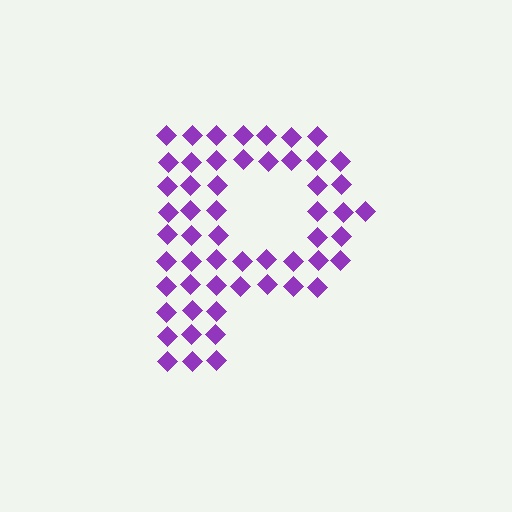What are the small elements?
The small elements are diamonds.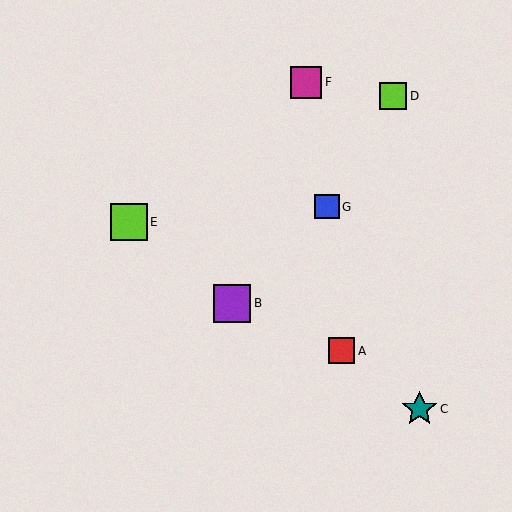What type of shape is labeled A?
Shape A is a red square.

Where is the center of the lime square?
The center of the lime square is at (129, 222).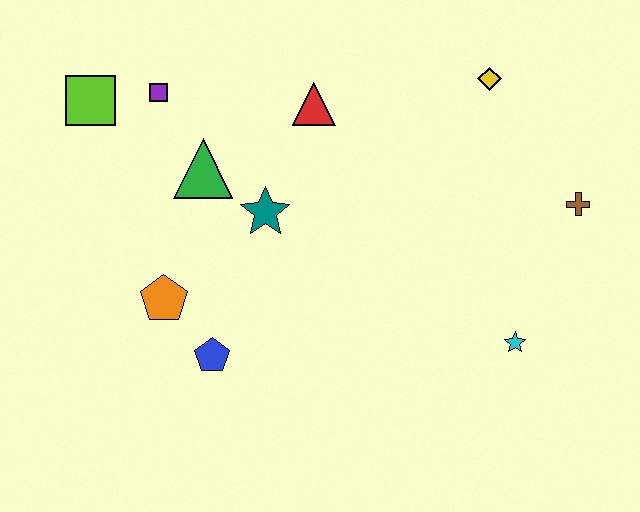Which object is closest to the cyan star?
The brown cross is closest to the cyan star.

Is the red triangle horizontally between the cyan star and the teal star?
Yes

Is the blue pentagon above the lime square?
No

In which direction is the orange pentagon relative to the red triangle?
The orange pentagon is below the red triangle.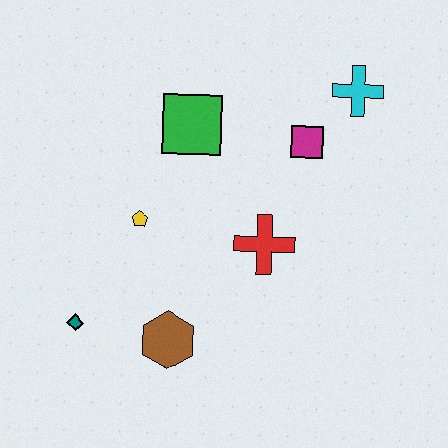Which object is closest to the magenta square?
The cyan cross is closest to the magenta square.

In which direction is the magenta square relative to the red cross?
The magenta square is above the red cross.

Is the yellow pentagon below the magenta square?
Yes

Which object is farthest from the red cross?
The teal diamond is farthest from the red cross.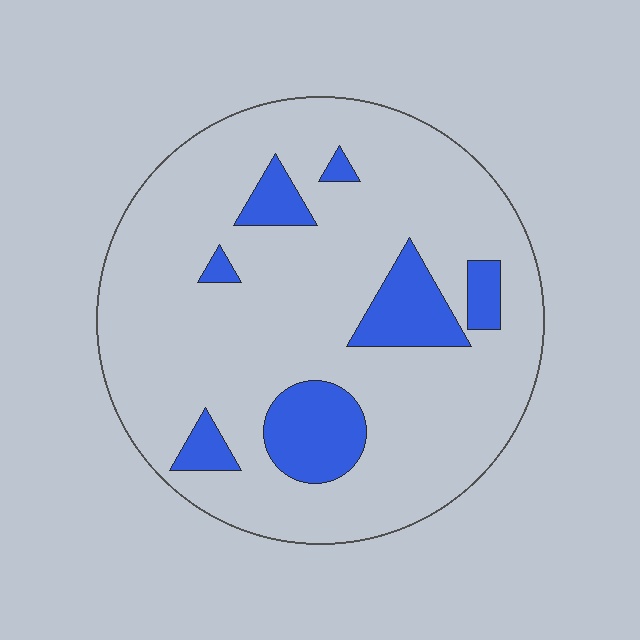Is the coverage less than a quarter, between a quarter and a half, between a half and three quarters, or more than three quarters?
Less than a quarter.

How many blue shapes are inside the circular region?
7.